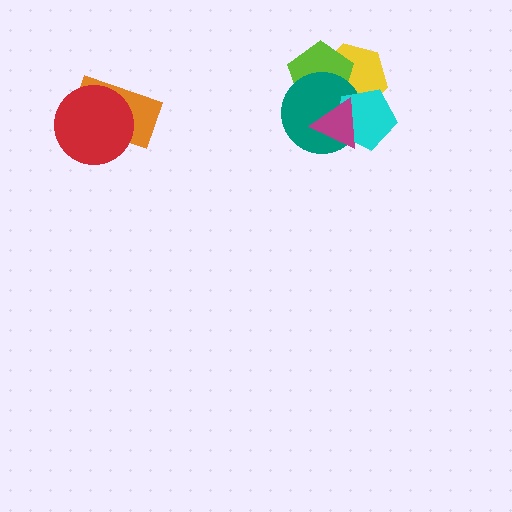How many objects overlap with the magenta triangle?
4 objects overlap with the magenta triangle.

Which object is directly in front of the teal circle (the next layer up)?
The cyan pentagon is directly in front of the teal circle.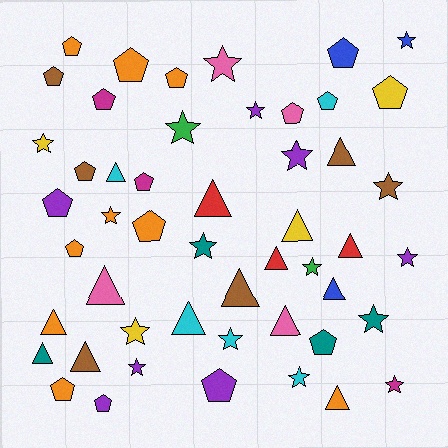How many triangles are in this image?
There are 15 triangles.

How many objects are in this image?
There are 50 objects.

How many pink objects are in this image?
There are 4 pink objects.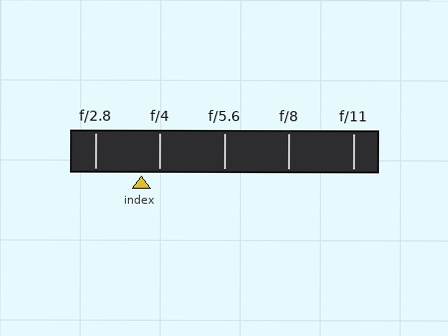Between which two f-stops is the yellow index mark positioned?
The index mark is between f/2.8 and f/4.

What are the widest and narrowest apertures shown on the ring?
The widest aperture shown is f/2.8 and the narrowest is f/11.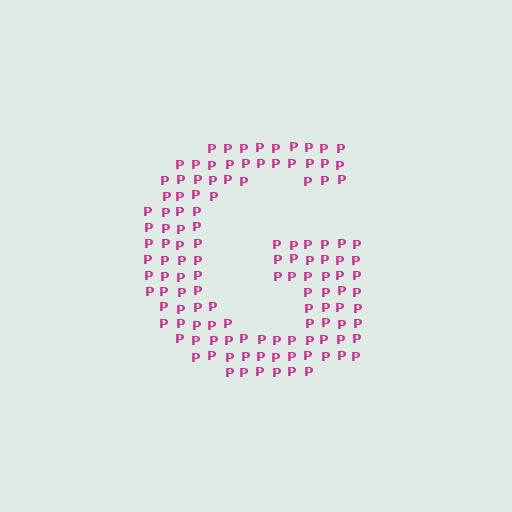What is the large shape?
The large shape is the letter G.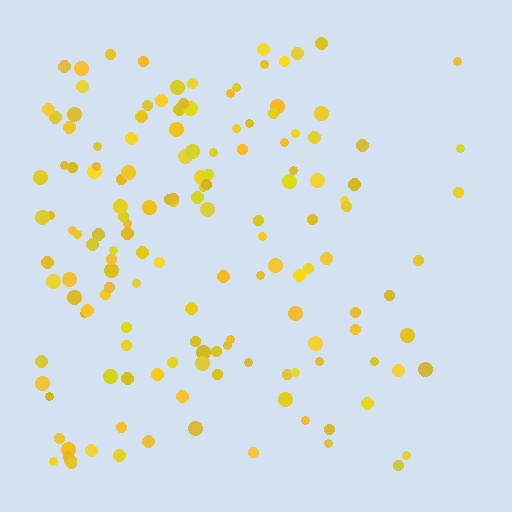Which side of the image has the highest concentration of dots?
The left.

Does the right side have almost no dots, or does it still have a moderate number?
Still a moderate number, just noticeably fewer than the left.